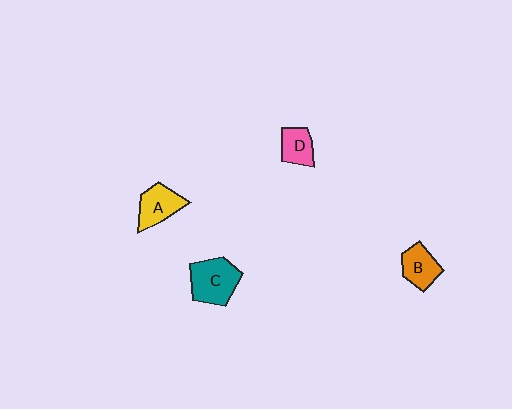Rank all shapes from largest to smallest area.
From largest to smallest: C (teal), A (yellow), B (orange), D (pink).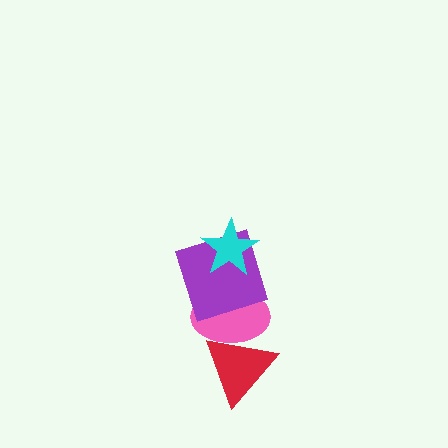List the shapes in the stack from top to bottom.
From top to bottom: the cyan star, the purple square, the pink ellipse, the red triangle.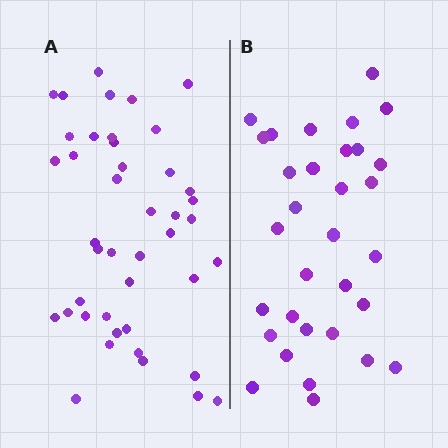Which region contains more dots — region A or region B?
Region A (the left region) has more dots.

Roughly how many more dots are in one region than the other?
Region A has roughly 12 or so more dots than region B.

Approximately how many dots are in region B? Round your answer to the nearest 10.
About 30 dots. (The exact count is 32, which rounds to 30.)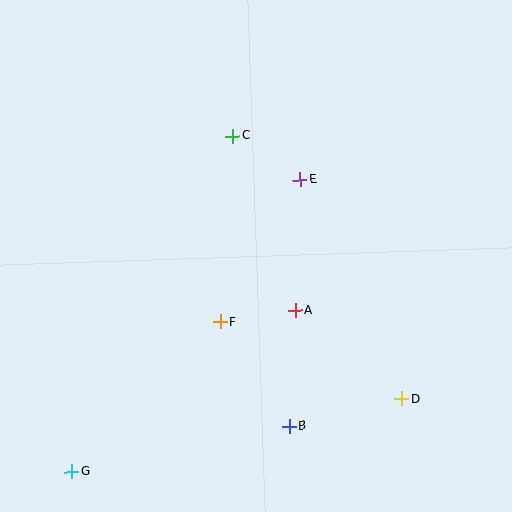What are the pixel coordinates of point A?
Point A is at (295, 311).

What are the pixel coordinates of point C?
Point C is at (233, 136).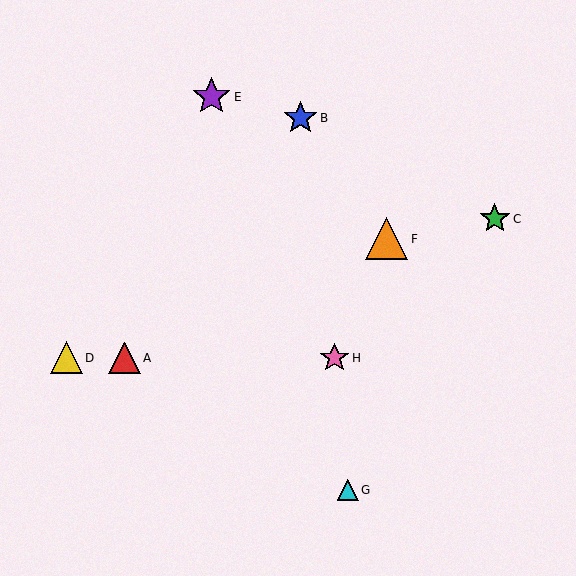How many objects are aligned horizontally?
3 objects (A, D, H) are aligned horizontally.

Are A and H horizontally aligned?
Yes, both are at y≈358.